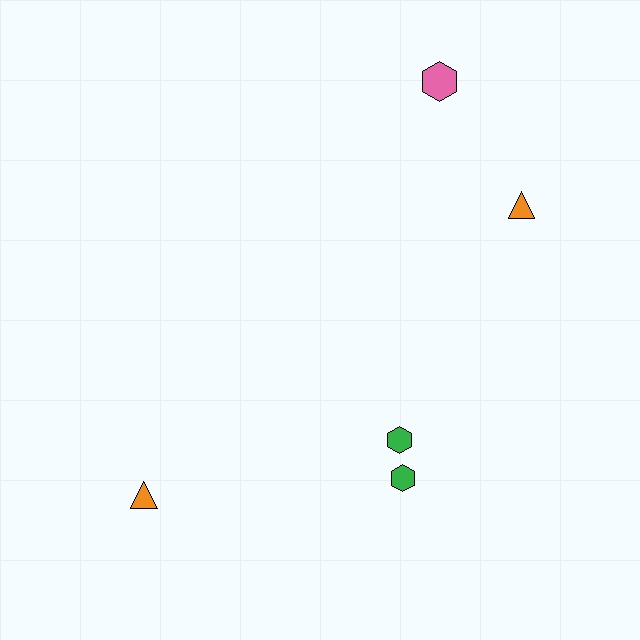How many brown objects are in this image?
There are no brown objects.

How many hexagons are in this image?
There are 3 hexagons.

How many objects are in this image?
There are 5 objects.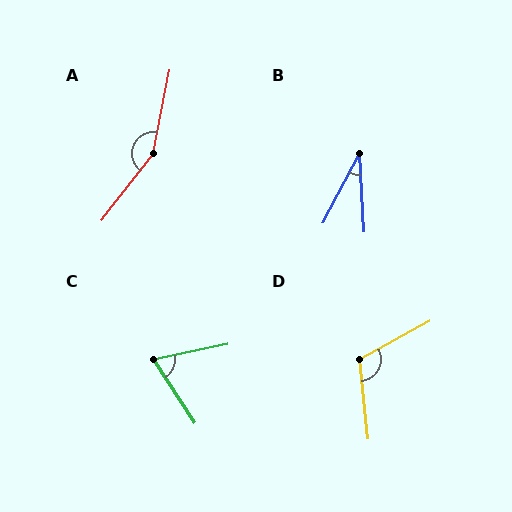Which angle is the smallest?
B, at approximately 31 degrees.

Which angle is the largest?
A, at approximately 154 degrees.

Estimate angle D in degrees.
Approximately 113 degrees.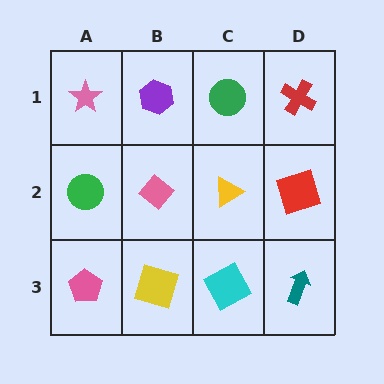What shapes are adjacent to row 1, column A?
A green circle (row 2, column A), a purple hexagon (row 1, column B).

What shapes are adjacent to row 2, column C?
A green circle (row 1, column C), a cyan square (row 3, column C), a pink diamond (row 2, column B), a red square (row 2, column D).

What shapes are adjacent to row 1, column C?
A yellow triangle (row 2, column C), a purple hexagon (row 1, column B), a red cross (row 1, column D).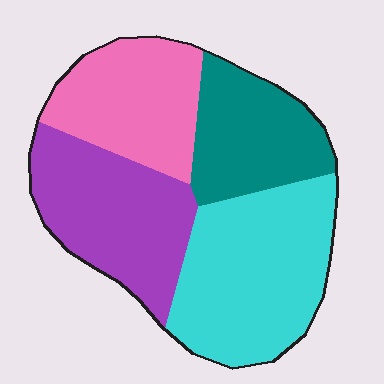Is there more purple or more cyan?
Cyan.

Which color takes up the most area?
Cyan, at roughly 30%.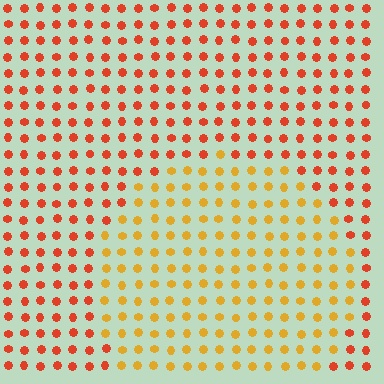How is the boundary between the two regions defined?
The boundary is defined purely by a slight shift in hue (about 34 degrees). Spacing, size, and orientation are identical on both sides.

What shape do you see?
I see a circle.